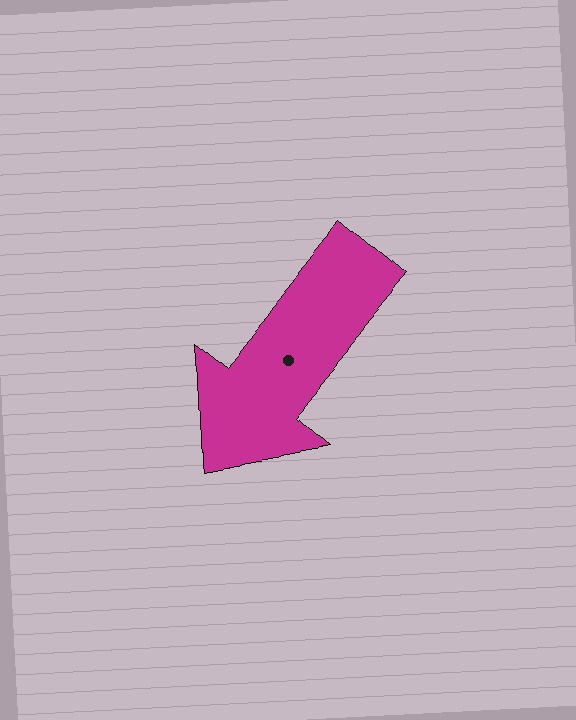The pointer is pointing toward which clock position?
Roughly 7 o'clock.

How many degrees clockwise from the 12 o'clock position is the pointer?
Approximately 219 degrees.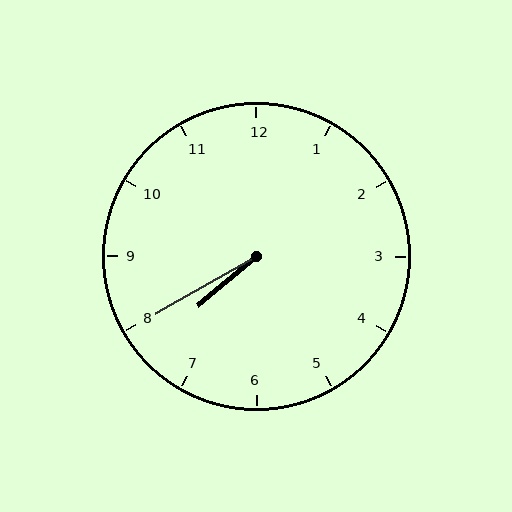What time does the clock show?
7:40.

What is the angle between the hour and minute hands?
Approximately 10 degrees.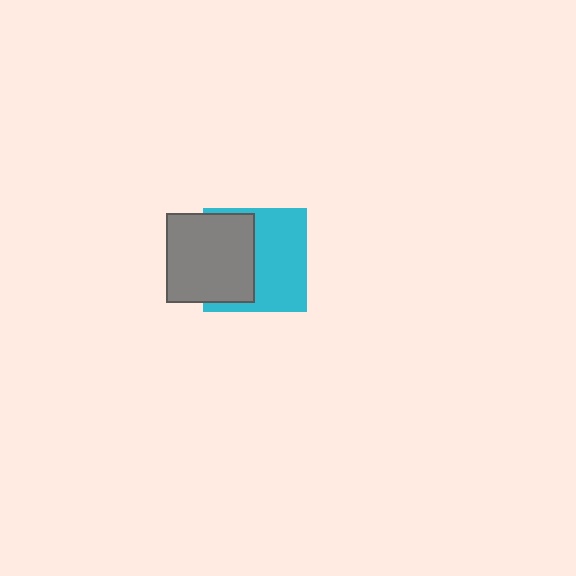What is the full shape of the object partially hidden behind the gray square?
The partially hidden object is a cyan square.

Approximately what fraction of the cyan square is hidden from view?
Roughly 43% of the cyan square is hidden behind the gray square.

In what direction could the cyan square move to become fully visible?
The cyan square could move right. That would shift it out from behind the gray square entirely.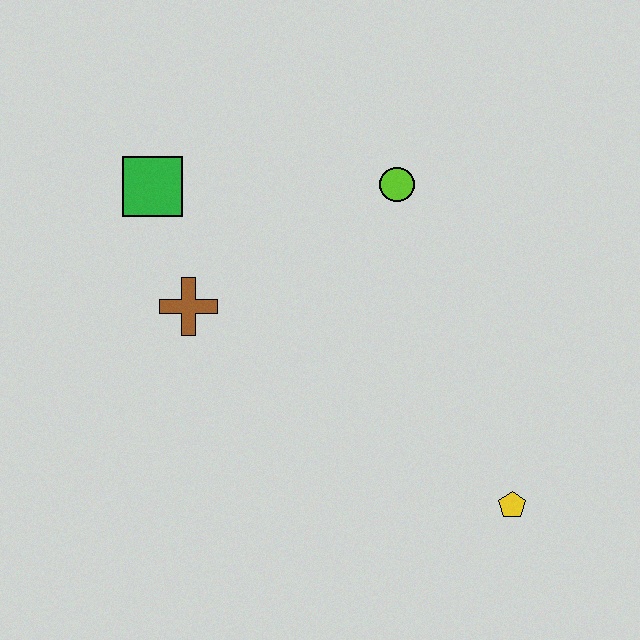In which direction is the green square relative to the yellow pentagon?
The green square is to the left of the yellow pentagon.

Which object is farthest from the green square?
The yellow pentagon is farthest from the green square.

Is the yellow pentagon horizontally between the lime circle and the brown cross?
No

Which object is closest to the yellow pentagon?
The lime circle is closest to the yellow pentagon.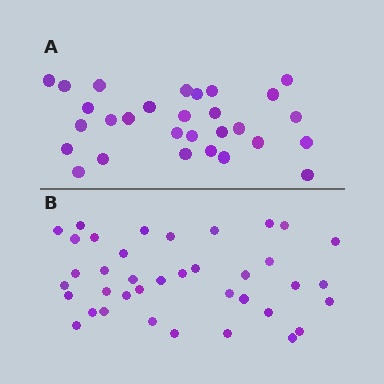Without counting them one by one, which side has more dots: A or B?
Region B (the bottom region) has more dots.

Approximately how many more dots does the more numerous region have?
Region B has roughly 8 or so more dots than region A.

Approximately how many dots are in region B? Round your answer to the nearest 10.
About 40 dots. (The exact count is 38, which rounds to 40.)